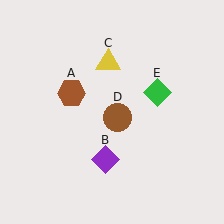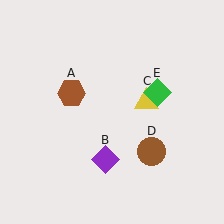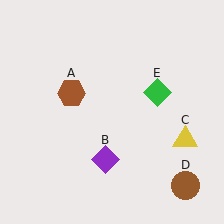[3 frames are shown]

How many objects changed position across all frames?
2 objects changed position: yellow triangle (object C), brown circle (object D).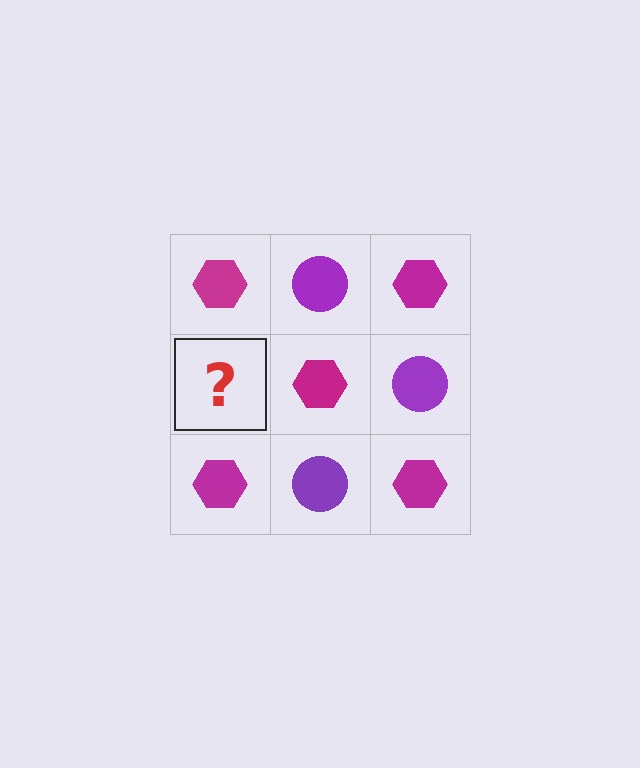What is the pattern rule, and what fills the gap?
The rule is that it alternates magenta hexagon and purple circle in a checkerboard pattern. The gap should be filled with a purple circle.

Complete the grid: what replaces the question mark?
The question mark should be replaced with a purple circle.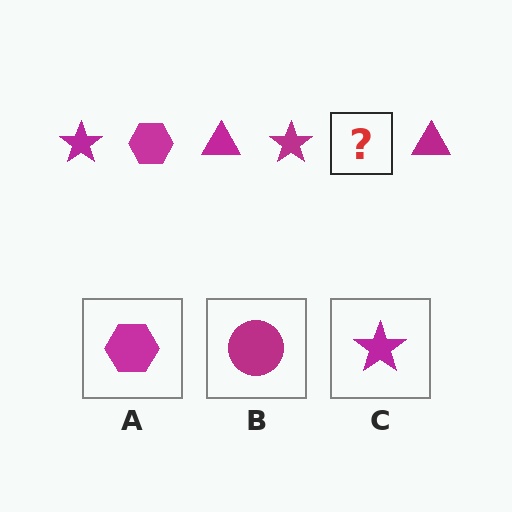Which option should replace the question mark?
Option A.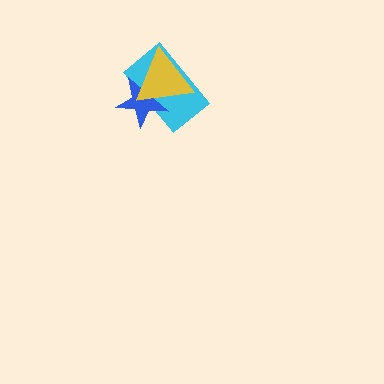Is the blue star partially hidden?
Yes, it is partially covered by another shape.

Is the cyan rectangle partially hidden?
Yes, it is partially covered by another shape.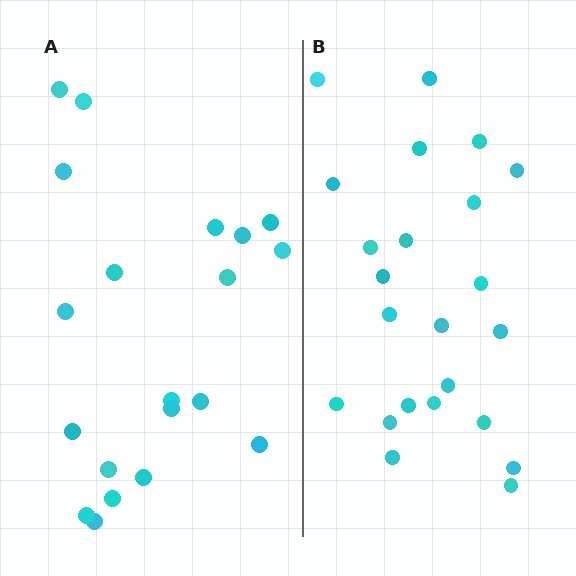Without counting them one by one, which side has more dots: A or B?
Region B (the right region) has more dots.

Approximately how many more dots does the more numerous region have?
Region B has just a few more — roughly 2 or 3 more dots than region A.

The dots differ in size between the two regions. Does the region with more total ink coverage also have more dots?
No. Region A has more total ink coverage because its dots are larger, but region B actually contains more individual dots. Total area can be misleading — the number of items is what matters here.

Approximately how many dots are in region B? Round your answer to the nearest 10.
About 20 dots. (The exact count is 23, which rounds to 20.)